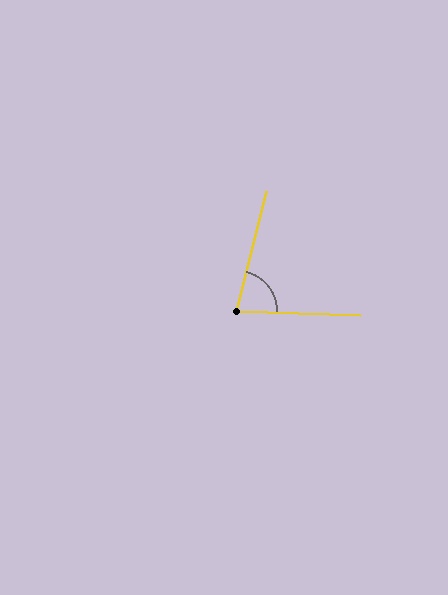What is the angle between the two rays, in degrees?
Approximately 78 degrees.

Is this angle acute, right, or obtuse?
It is acute.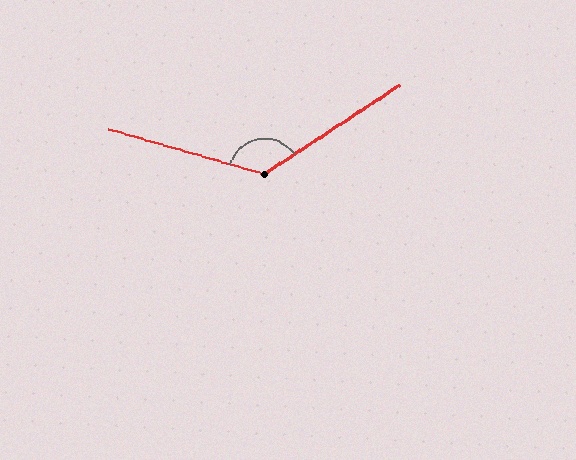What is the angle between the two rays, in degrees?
Approximately 130 degrees.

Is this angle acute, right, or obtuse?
It is obtuse.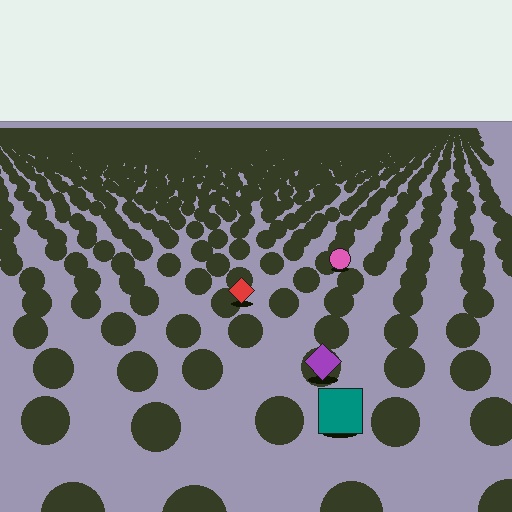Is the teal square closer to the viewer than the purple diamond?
Yes. The teal square is closer — you can tell from the texture gradient: the ground texture is coarser near it.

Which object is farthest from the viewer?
The pink circle is farthest from the viewer. It appears smaller and the ground texture around it is denser.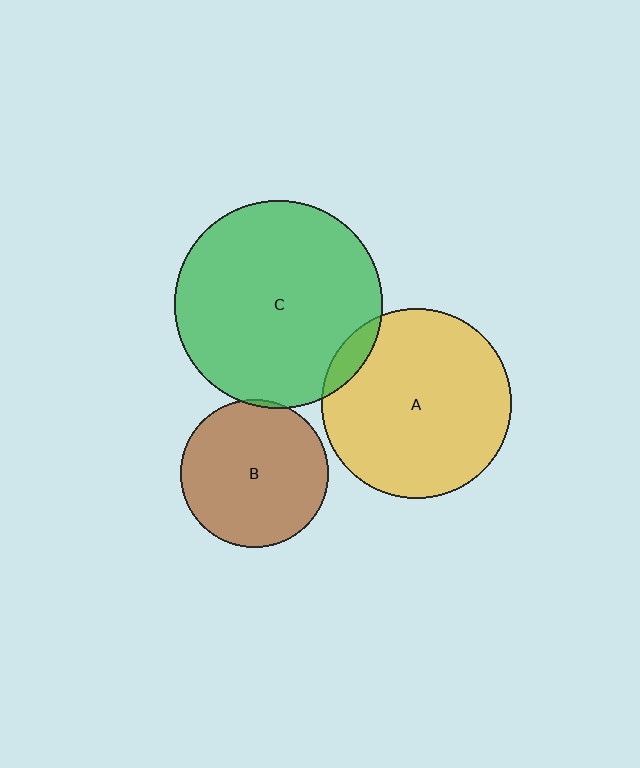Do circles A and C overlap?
Yes.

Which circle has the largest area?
Circle C (green).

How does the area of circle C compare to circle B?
Approximately 2.0 times.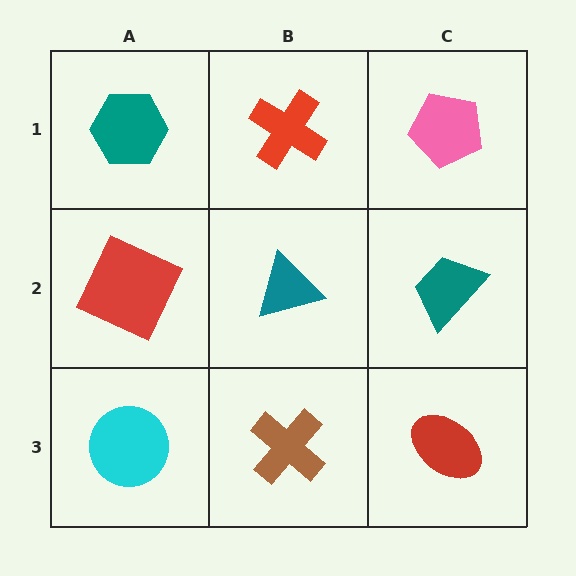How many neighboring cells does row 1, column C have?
2.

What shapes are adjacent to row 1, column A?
A red square (row 2, column A), a red cross (row 1, column B).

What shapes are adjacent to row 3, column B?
A teal triangle (row 2, column B), a cyan circle (row 3, column A), a red ellipse (row 3, column C).